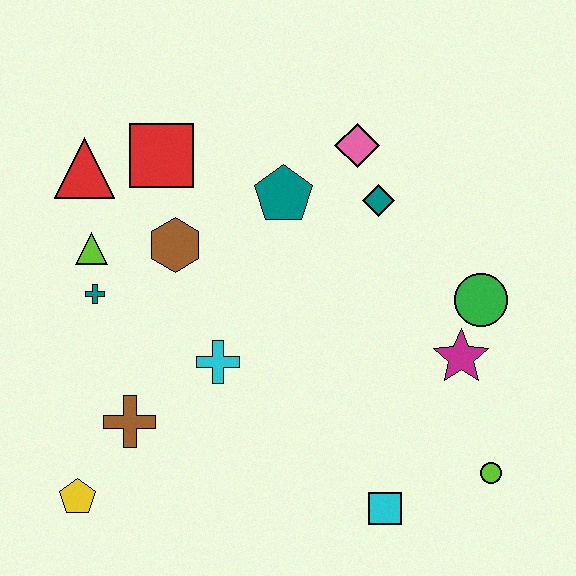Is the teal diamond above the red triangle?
No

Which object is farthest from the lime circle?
The red triangle is farthest from the lime circle.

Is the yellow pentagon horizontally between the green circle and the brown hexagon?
No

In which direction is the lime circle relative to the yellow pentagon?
The lime circle is to the right of the yellow pentagon.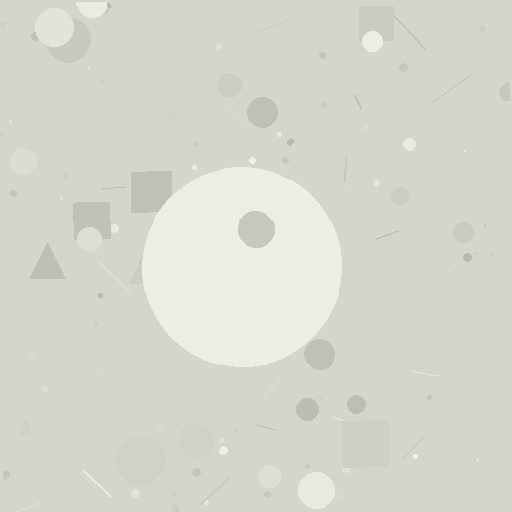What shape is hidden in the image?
A circle is hidden in the image.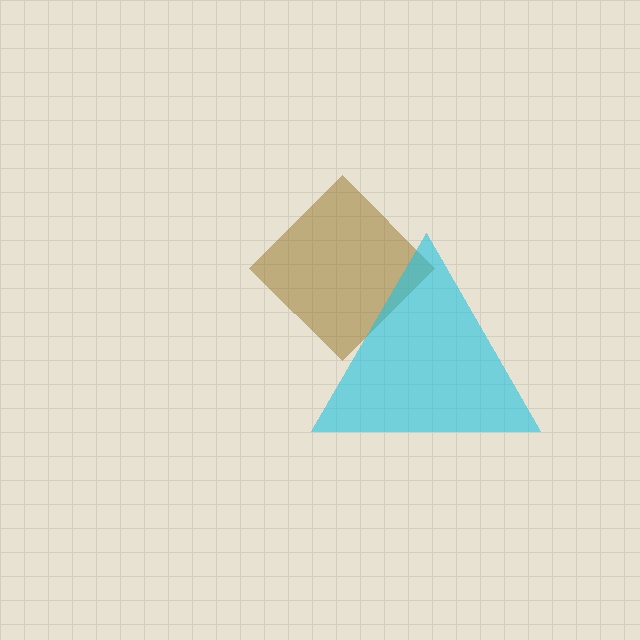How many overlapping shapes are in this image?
There are 2 overlapping shapes in the image.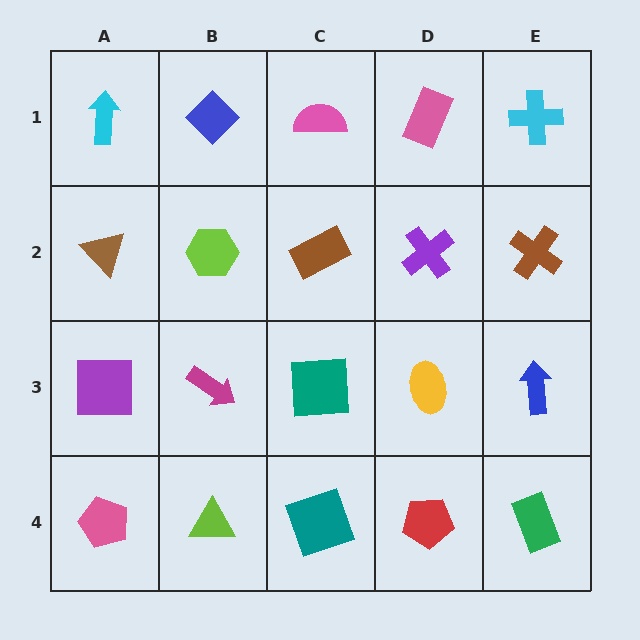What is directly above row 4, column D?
A yellow ellipse.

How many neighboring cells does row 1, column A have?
2.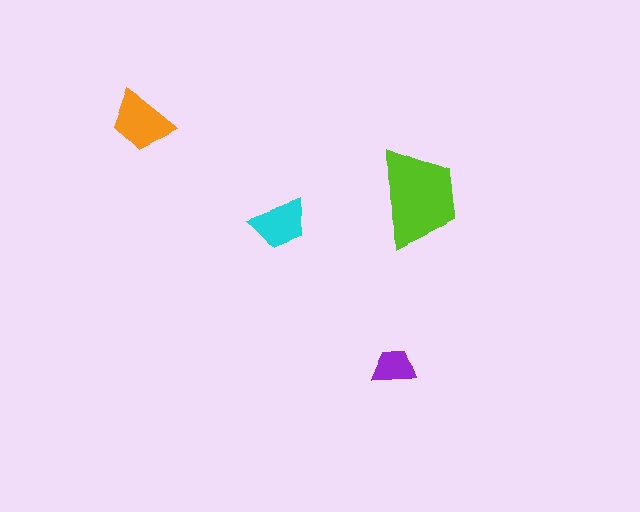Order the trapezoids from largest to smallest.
the lime one, the orange one, the cyan one, the purple one.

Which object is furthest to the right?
The lime trapezoid is rightmost.